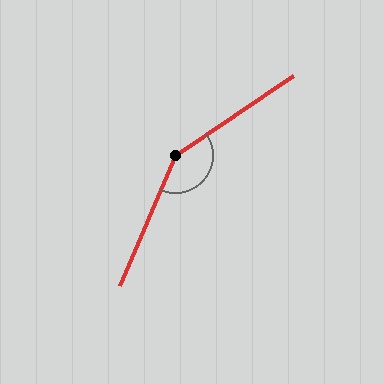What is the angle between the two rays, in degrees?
Approximately 148 degrees.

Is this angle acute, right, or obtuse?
It is obtuse.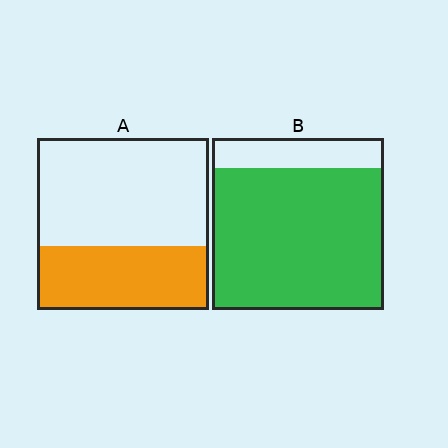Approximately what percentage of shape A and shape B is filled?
A is approximately 35% and B is approximately 85%.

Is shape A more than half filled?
No.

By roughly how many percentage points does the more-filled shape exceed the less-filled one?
By roughly 45 percentage points (B over A).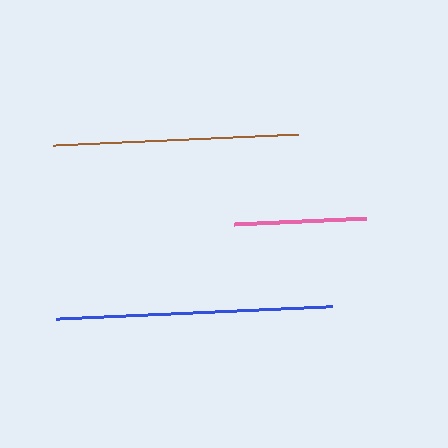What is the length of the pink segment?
The pink segment is approximately 132 pixels long.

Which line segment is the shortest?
The pink line is the shortest at approximately 132 pixels.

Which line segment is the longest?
The blue line is the longest at approximately 276 pixels.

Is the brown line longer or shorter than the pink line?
The brown line is longer than the pink line.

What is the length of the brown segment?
The brown segment is approximately 245 pixels long.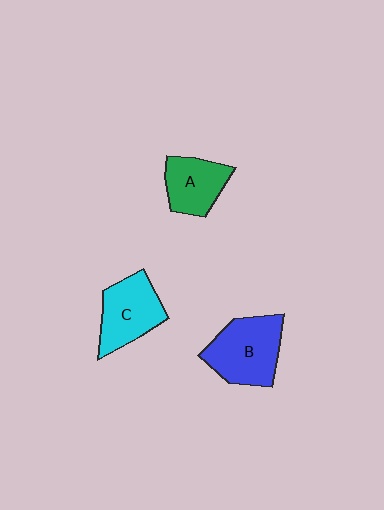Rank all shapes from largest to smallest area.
From largest to smallest: B (blue), C (cyan), A (green).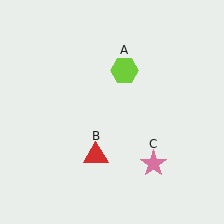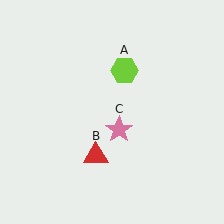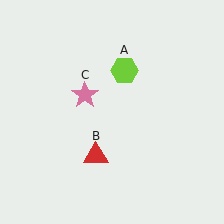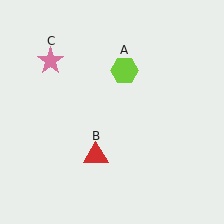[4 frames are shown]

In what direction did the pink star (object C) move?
The pink star (object C) moved up and to the left.